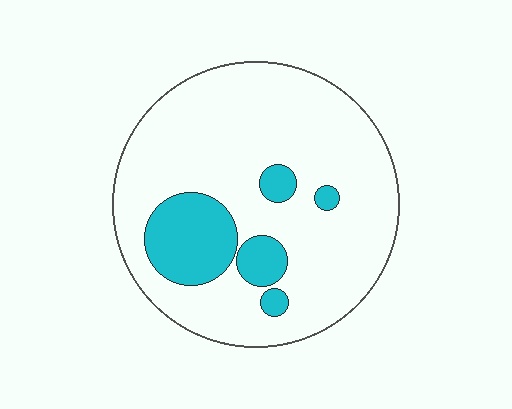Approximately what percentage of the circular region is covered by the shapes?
Approximately 20%.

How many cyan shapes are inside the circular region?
5.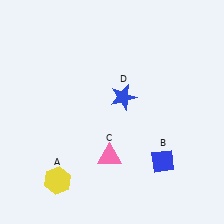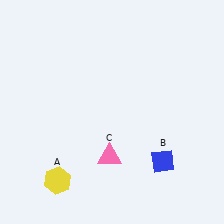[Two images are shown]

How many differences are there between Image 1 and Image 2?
There is 1 difference between the two images.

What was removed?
The blue star (D) was removed in Image 2.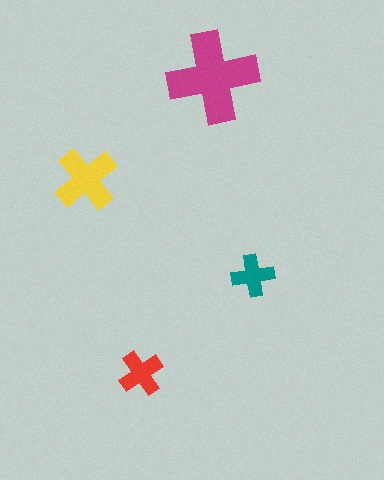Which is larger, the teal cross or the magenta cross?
The magenta one.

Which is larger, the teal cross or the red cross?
The red one.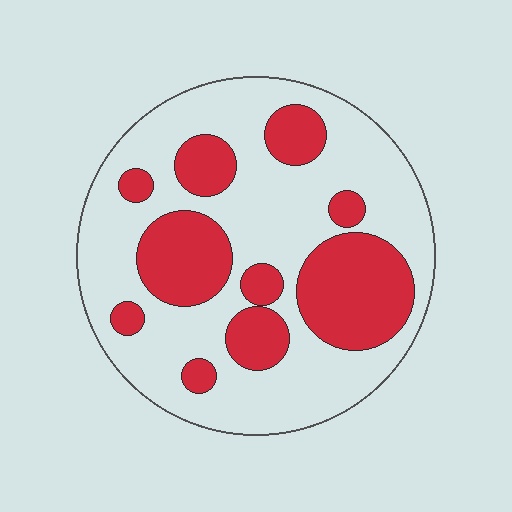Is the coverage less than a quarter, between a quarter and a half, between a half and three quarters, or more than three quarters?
Between a quarter and a half.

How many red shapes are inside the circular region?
10.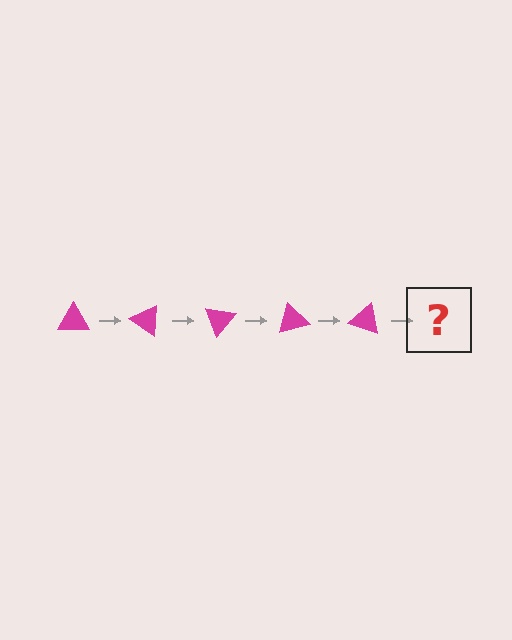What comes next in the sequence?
The next element should be a magenta triangle rotated 175 degrees.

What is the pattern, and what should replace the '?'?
The pattern is that the triangle rotates 35 degrees each step. The '?' should be a magenta triangle rotated 175 degrees.